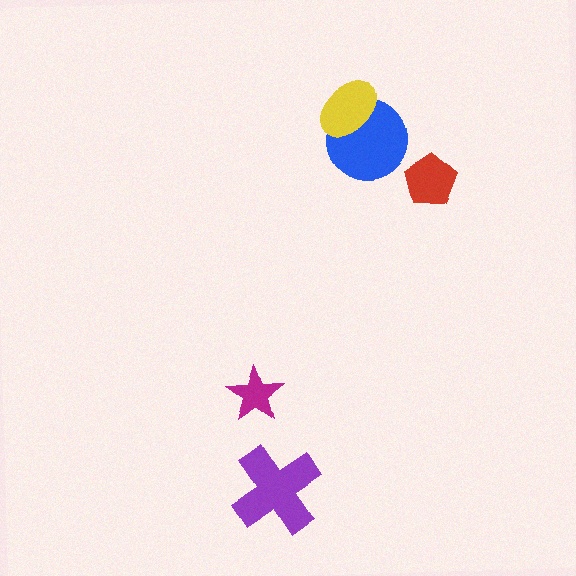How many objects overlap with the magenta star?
0 objects overlap with the magenta star.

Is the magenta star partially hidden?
No, no other shape covers it.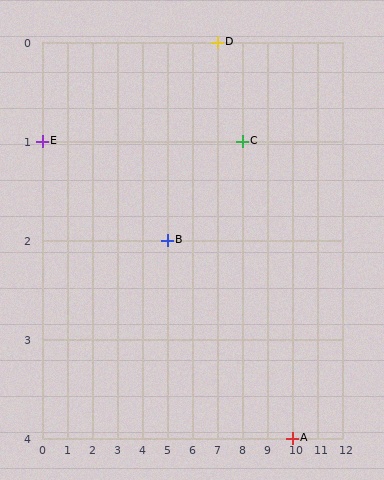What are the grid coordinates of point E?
Point E is at grid coordinates (0, 1).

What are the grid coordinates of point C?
Point C is at grid coordinates (8, 1).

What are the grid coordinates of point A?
Point A is at grid coordinates (10, 4).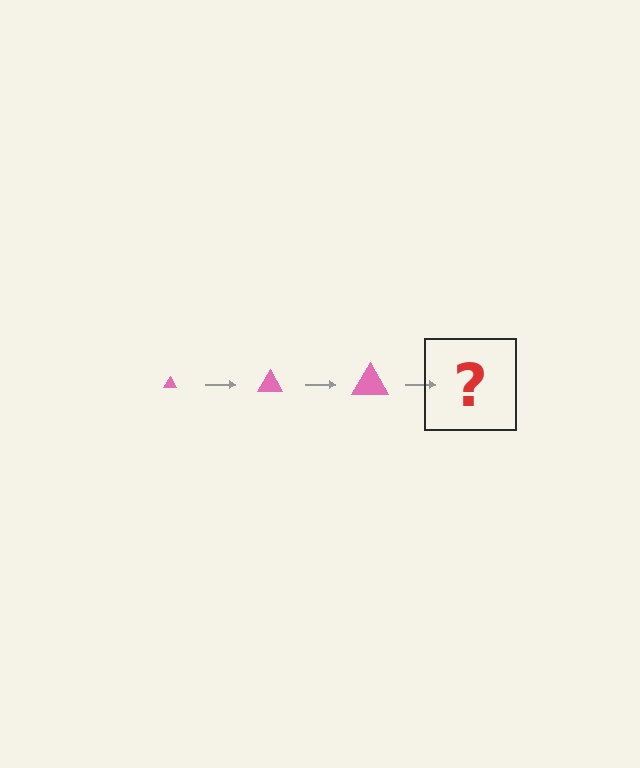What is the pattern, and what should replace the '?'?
The pattern is that the triangle gets progressively larger each step. The '?' should be a pink triangle, larger than the previous one.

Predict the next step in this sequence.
The next step is a pink triangle, larger than the previous one.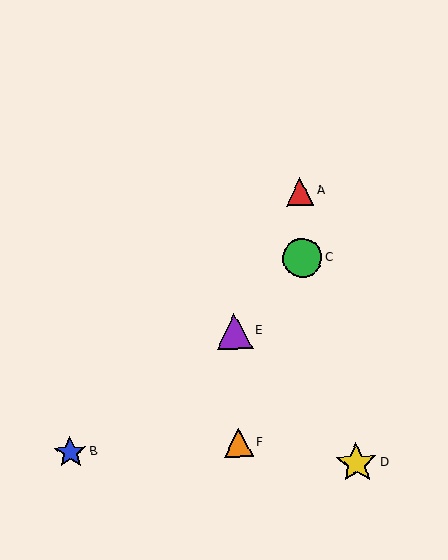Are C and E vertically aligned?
No, C is at x≈302 and E is at x≈234.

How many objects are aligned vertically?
2 objects (A, C) are aligned vertically.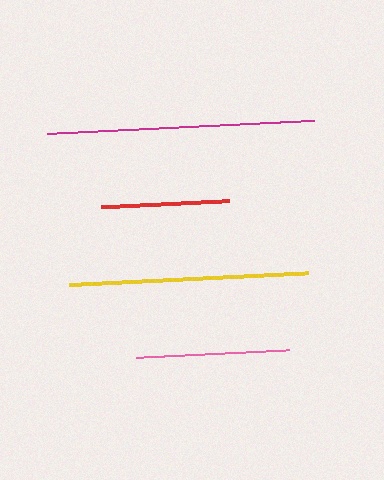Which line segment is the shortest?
The red line is the shortest at approximately 129 pixels.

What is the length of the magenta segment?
The magenta segment is approximately 268 pixels long.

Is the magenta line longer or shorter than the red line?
The magenta line is longer than the red line.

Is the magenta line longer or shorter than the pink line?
The magenta line is longer than the pink line.